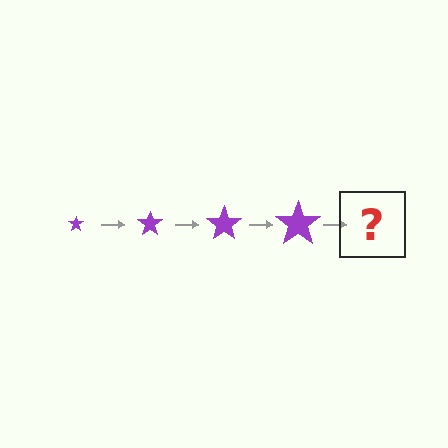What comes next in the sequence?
The next element should be a purple star, larger than the previous one.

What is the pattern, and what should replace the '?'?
The pattern is that the star gets progressively larger each step. The '?' should be a purple star, larger than the previous one.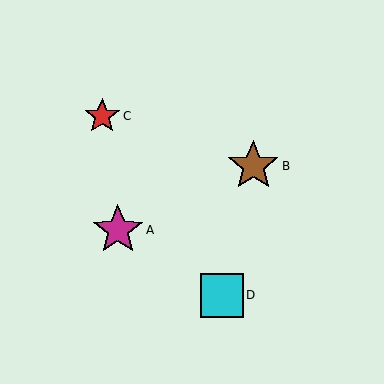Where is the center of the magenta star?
The center of the magenta star is at (118, 230).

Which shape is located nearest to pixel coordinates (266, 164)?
The brown star (labeled B) at (253, 166) is nearest to that location.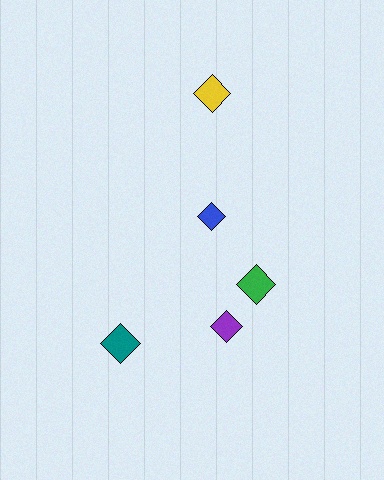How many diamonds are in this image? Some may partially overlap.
There are 5 diamonds.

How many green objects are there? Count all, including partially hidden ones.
There is 1 green object.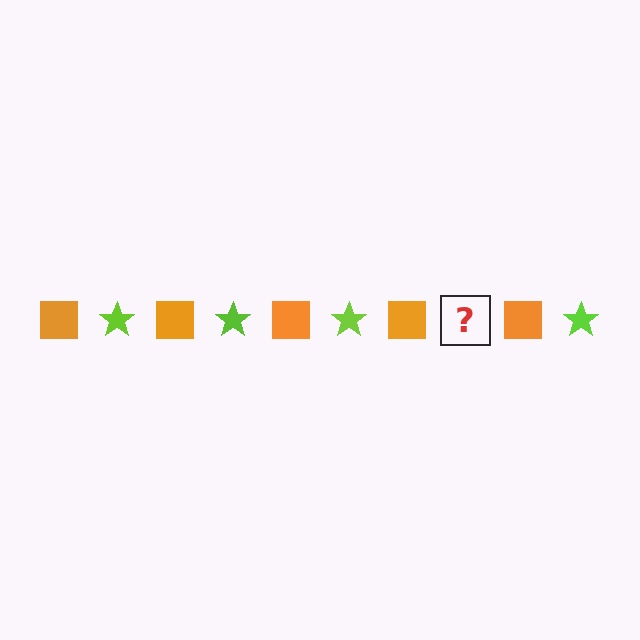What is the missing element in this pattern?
The missing element is a lime star.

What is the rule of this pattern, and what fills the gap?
The rule is that the pattern alternates between orange square and lime star. The gap should be filled with a lime star.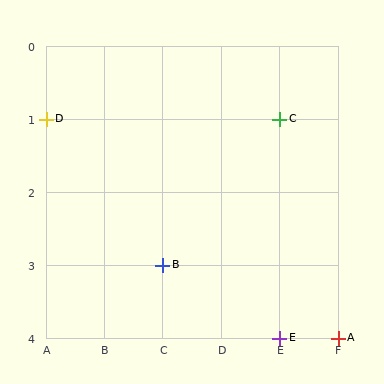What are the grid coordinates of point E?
Point E is at grid coordinates (E, 4).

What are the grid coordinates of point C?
Point C is at grid coordinates (E, 1).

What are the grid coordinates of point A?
Point A is at grid coordinates (F, 4).